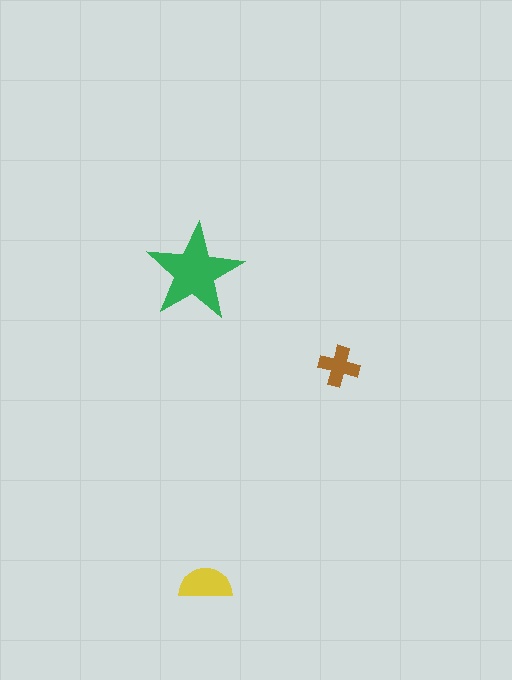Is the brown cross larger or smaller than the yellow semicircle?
Smaller.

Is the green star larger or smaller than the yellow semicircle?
Larger.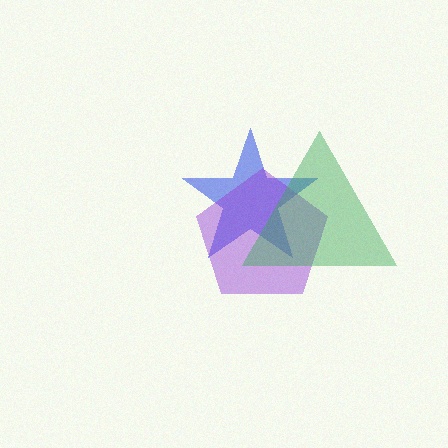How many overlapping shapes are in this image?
There are 3 overlapping shapes in the image.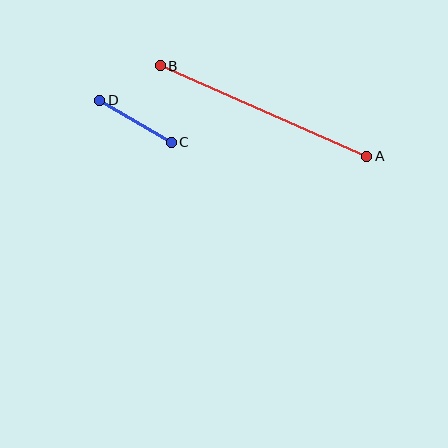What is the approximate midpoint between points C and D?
The midpoint is at approximately (135, 121) pixels.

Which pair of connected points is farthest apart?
Points A and B are farthest apart.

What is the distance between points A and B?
The distance is approximately 225 pixels.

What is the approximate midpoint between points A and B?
The midpoint is at approximately (264, 111) pixels.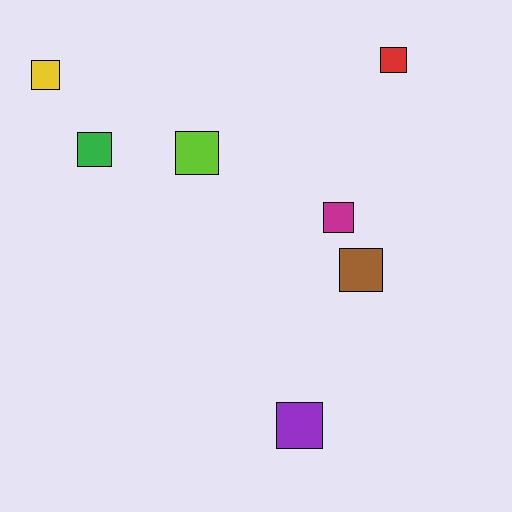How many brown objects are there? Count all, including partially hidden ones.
There is 1 brown object.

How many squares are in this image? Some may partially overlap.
There are 7 squares.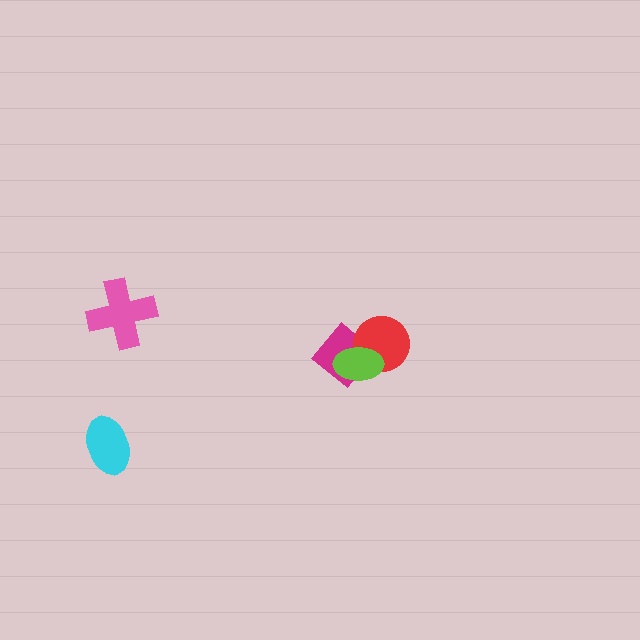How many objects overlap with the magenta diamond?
2 objects overlap with the magenta diamond.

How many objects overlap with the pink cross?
0 objects overlap with the pink cross.